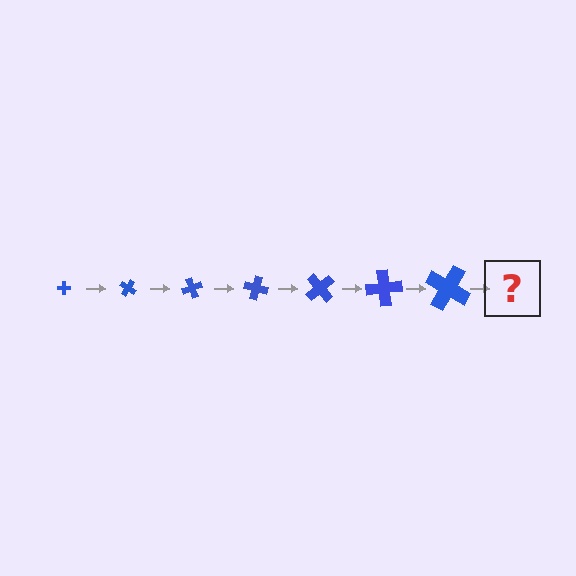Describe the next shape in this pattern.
It should be a cross, larger than the previous one and rotated 245 degrees from the start.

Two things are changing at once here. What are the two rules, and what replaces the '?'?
The two rules are that the cross grows larger each step and it rotates 35 degrees each step. The '?' should be a cross, larger than the previous one and rotated 245 degrees from the start.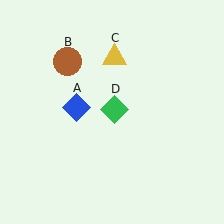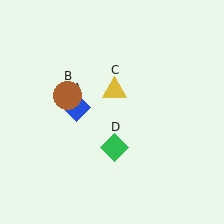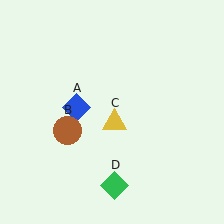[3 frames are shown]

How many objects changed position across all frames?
3 objects changed position: brown circle (object B), yellow triangle (object C), green diamond (object D).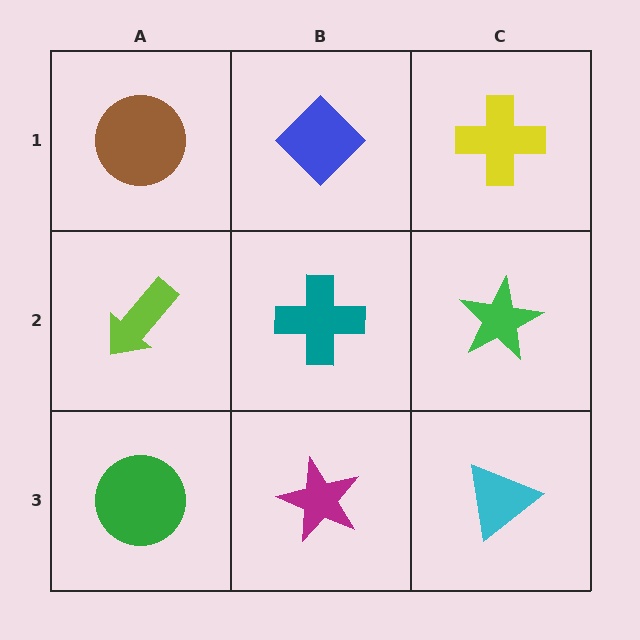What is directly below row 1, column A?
A lime arrow.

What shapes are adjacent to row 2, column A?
A brown circle (row 1, column A), a green circle (row 3, column A), a teal cross (row 2, column B).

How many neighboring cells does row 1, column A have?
2.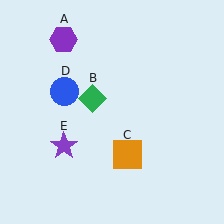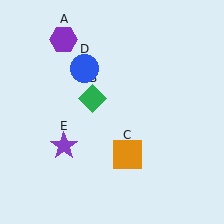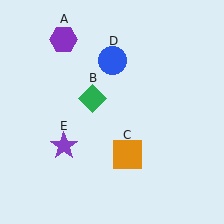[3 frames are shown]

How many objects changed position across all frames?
1 object changed position: blue circle (object D).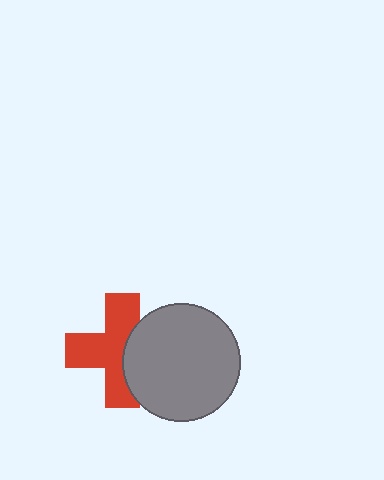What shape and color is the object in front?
The object in front is a gray circle.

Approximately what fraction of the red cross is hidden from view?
Roughly 36% of the red cross is hidden behind the gray circle.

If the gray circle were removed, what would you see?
You would see the complete red cross.